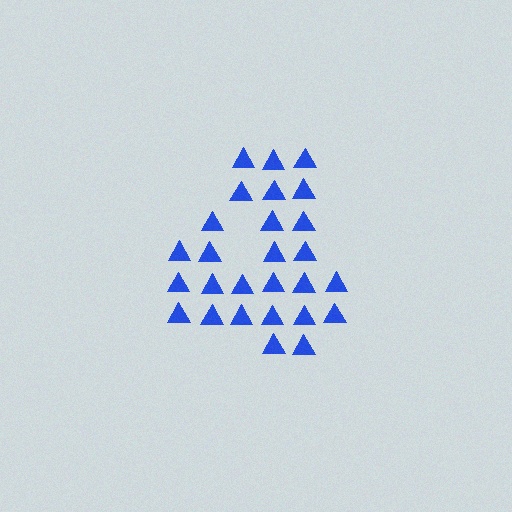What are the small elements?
The small elements are triangles.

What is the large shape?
The large shape is the digit 4.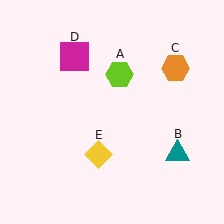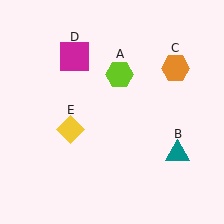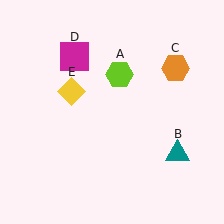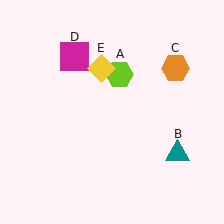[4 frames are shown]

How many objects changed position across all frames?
1 object changed position: yellow diamond (object E).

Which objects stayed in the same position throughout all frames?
Lime hexagon (object A) and teal triangle (object B) and orange hexagon (object C) and magenta square (object D) remained stationary.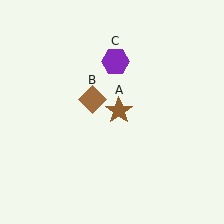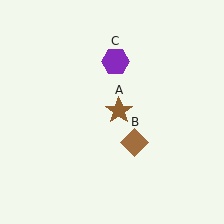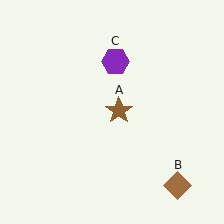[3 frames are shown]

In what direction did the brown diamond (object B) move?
The brown diamond (object B) moved down and to the right.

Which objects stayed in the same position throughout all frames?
Brown star (object A) and purple hexagon (object C) remained stationary.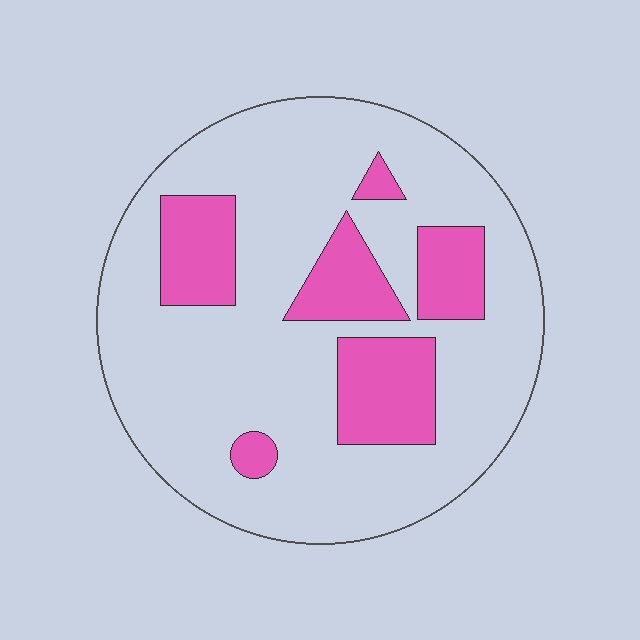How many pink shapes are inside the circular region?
6.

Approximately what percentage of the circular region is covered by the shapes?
Approximately 25%.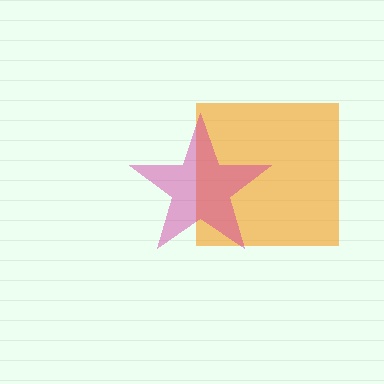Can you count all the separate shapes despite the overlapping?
Yes, there are 2 separate shapes.